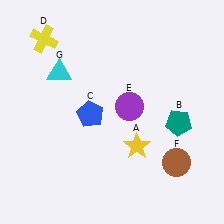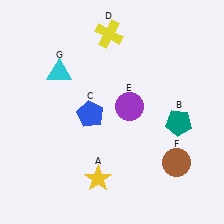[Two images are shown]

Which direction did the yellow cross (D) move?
The yellow cross (D) moved right.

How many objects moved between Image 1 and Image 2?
2 objects moved between the two images.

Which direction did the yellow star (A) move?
The yellow star (A) moved left.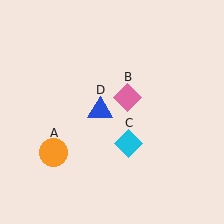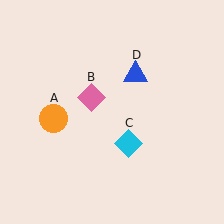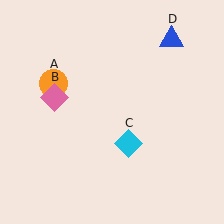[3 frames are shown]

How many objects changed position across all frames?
3 objects changed position: orange circle (object A), pink diamond (object B), blue triangle (object D).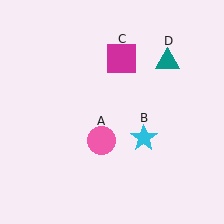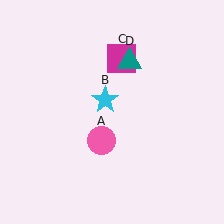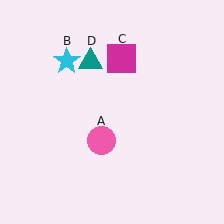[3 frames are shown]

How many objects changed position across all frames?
2 objects changed position: cyan star (object B), teal triangle (object D).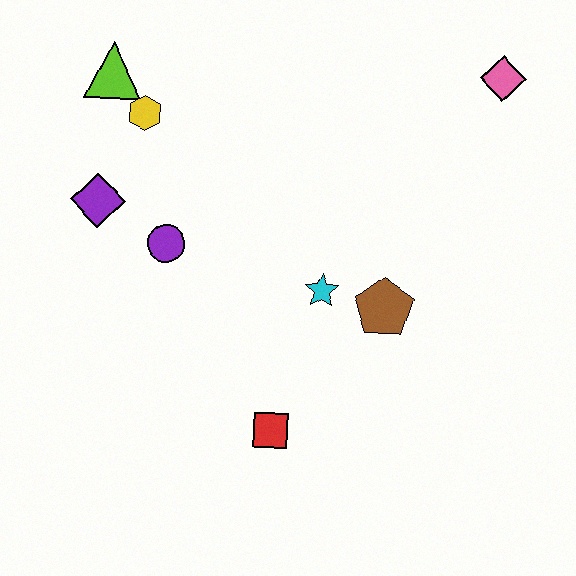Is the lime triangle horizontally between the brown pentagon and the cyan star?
No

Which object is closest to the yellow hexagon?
The lime triangle is closest to the yellow hexagon.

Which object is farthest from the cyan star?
The lime triangle is farthest from the cyan star.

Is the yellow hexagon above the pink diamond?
No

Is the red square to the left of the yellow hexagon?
No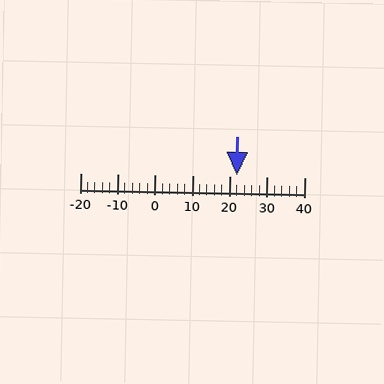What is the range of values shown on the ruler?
The ruler shows values from -20 to 40.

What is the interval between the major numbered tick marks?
The major tick marks are spaced 10 units apart.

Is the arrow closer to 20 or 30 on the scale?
The arrow is closer to 20.